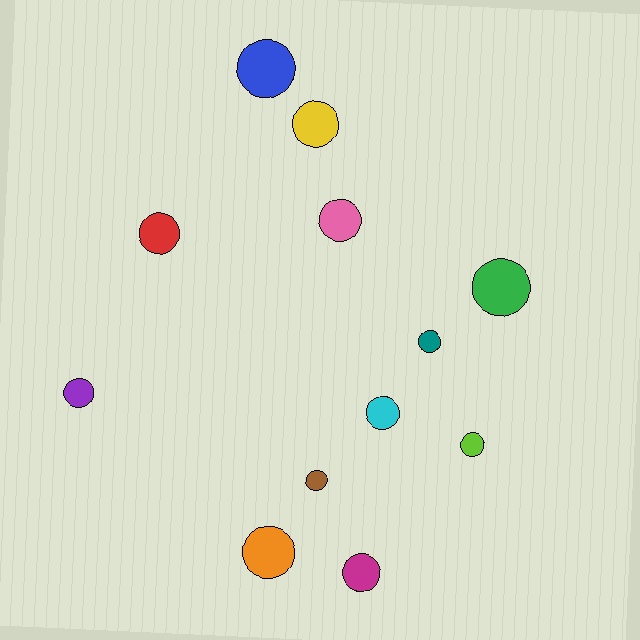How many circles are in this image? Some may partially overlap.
There are 12 circles.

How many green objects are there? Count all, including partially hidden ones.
There is 1 green object.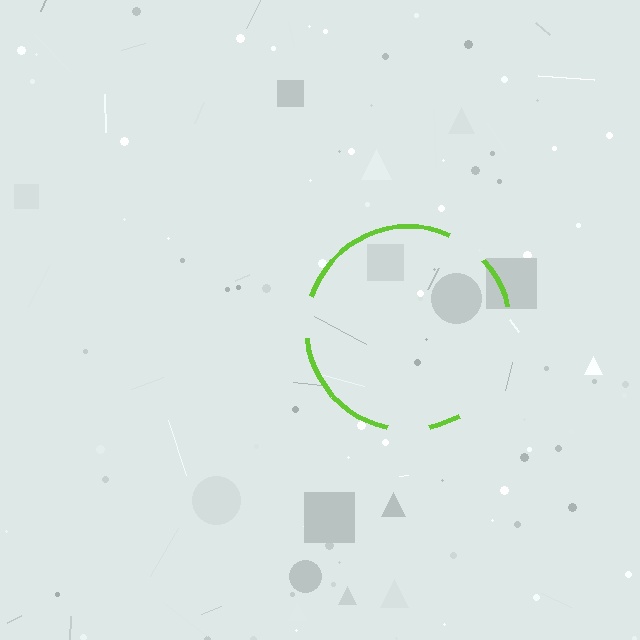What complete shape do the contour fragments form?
The contour fragments form a circle.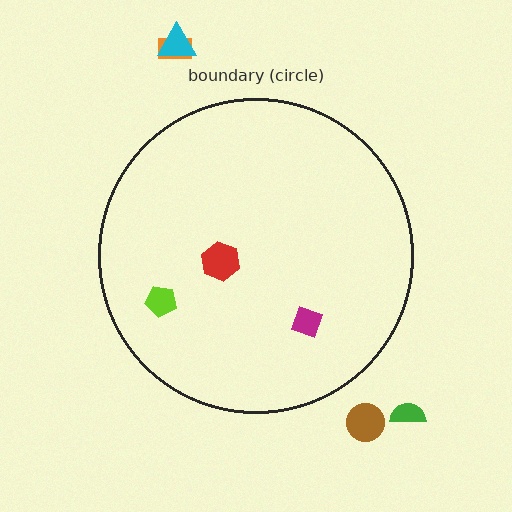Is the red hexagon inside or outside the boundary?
Inside.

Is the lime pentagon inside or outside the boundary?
Inside.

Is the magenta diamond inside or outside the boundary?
Inside.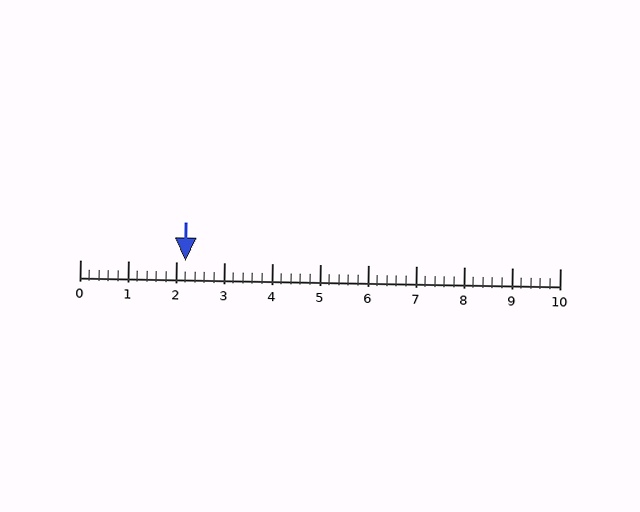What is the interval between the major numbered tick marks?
The major tick marks are spaced 1 units apart.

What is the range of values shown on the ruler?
The ruler shows values from 0 to 10.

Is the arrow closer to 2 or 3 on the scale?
The arrow is closer to 2.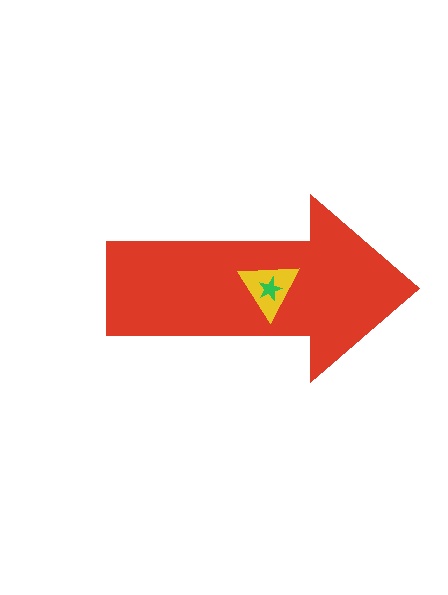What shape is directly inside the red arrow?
The yellow triangle.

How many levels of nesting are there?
3.